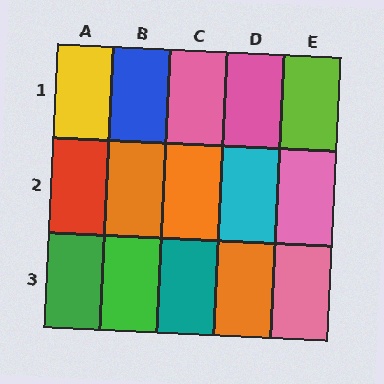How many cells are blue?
1 cell is blue.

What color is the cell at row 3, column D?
Orange.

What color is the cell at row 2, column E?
Pink.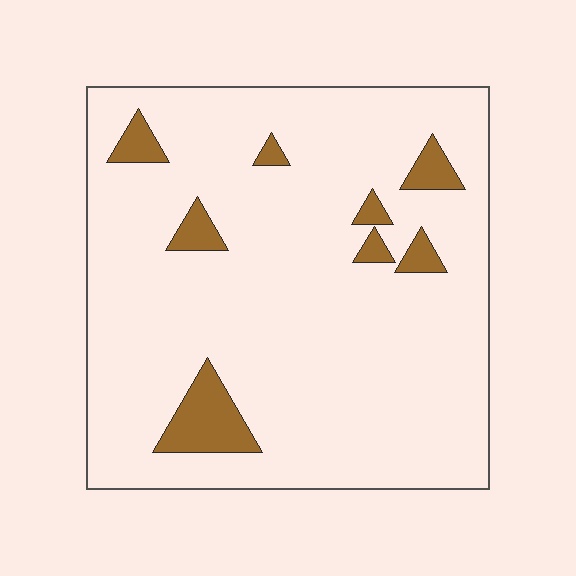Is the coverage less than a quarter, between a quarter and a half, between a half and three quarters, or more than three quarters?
Less than a quarter.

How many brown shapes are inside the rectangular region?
8.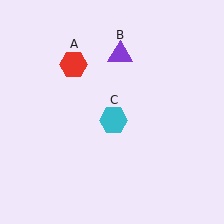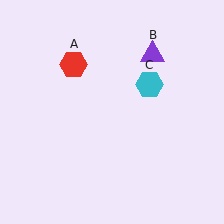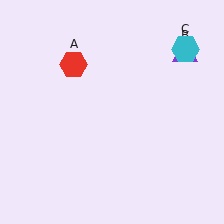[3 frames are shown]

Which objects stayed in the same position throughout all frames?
Red hexagon (object A) remained stationary.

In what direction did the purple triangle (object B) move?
The purple triangle (object B) moved right.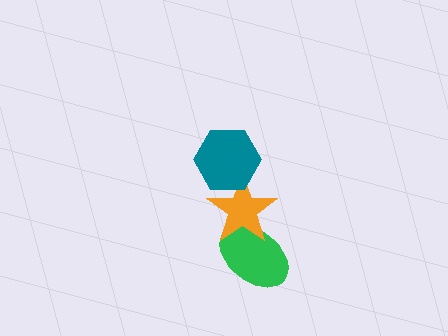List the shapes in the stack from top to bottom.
From top to bottom: the teal hexagon, the orange star, the green ellipse.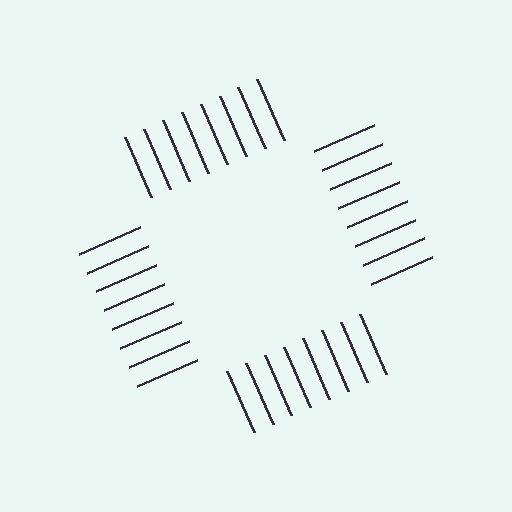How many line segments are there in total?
32 — 8 along each of the 4 edges.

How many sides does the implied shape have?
4 sides — the line-ends trace a square.